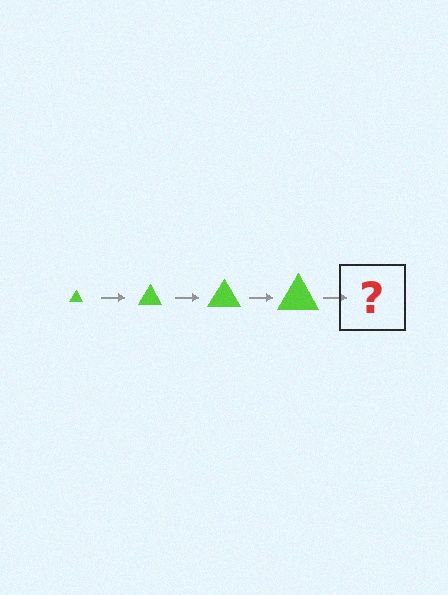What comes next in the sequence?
The next element should be a lime triangle, larger than the previous one.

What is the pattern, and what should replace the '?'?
The pattern is that the triangle gets progressively larger each step. The '?' should be a lime triangle, larger than the previous one.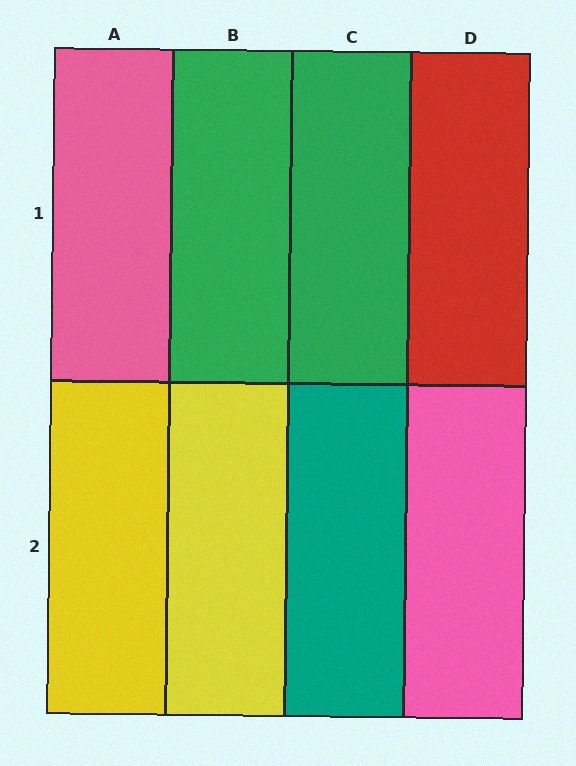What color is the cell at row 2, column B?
Yellow.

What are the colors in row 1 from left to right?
Pink, green, green, red.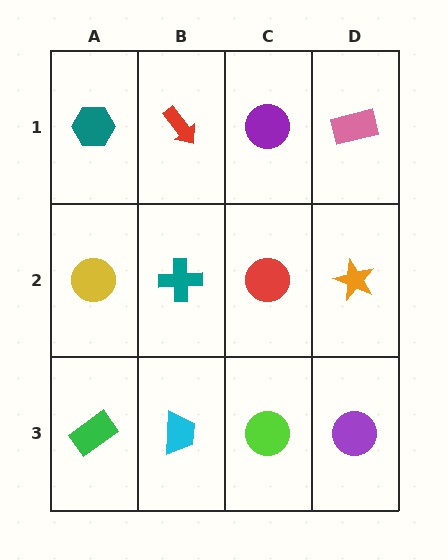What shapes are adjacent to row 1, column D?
An orange star (row 2, column D), a purple circle (row 1, column C).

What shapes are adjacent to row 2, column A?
A teal hexagon (row 1, column A), a green rectangle (row 3, column A), a teal cross (row 2, column B).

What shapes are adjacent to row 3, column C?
A red circle (row 2, column C), a cyan trapezoid (row 3, column B), a purple circle (row 3, column D).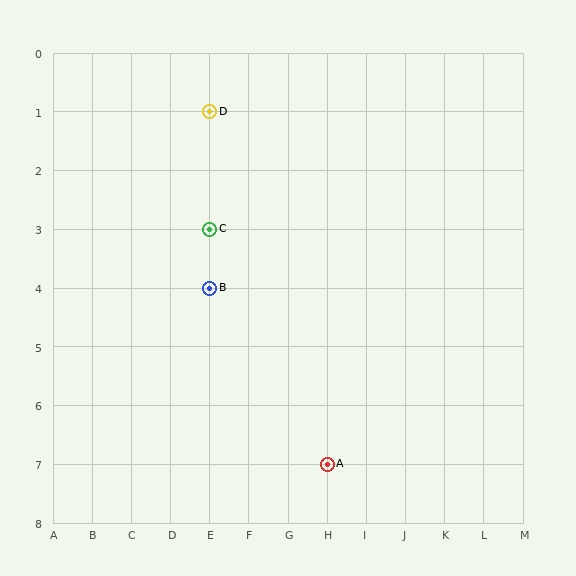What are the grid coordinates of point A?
Point A is at grid coordinates (H, 7).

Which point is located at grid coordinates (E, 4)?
Point B is at (E, 4).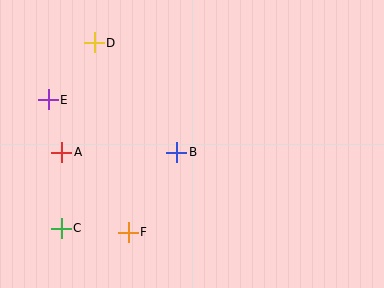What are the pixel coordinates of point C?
Point C is at (61, 228).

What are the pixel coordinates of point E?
Point E is at (48, 100).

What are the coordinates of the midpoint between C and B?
The midpoint between C and B is at (119, 190).